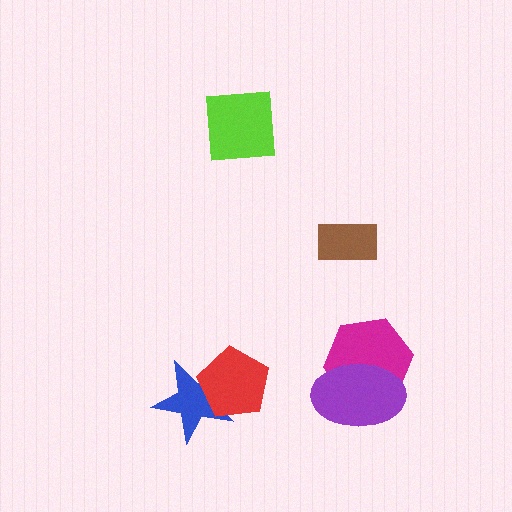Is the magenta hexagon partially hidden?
Yes, it is partially covered by another shape.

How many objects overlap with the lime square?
0 objects overlap with the lime square.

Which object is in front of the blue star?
The red pentagon is in front of the blue star.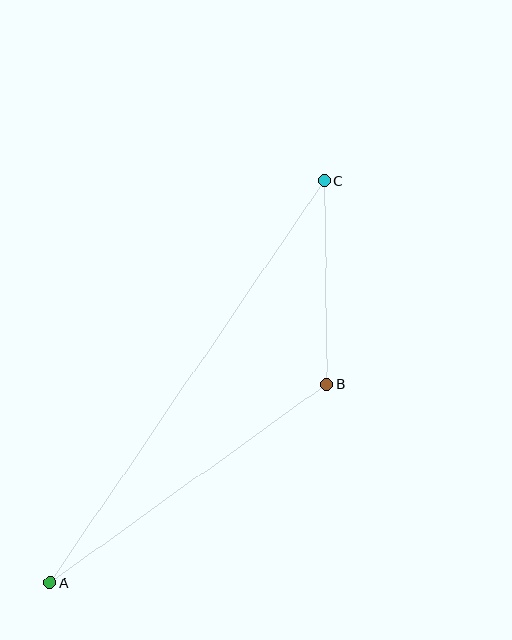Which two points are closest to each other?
Points B and C are closest to each other.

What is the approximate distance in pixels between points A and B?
The distance between A and B is approximately 341 pixels.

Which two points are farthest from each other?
Points A and C are farthest from each other.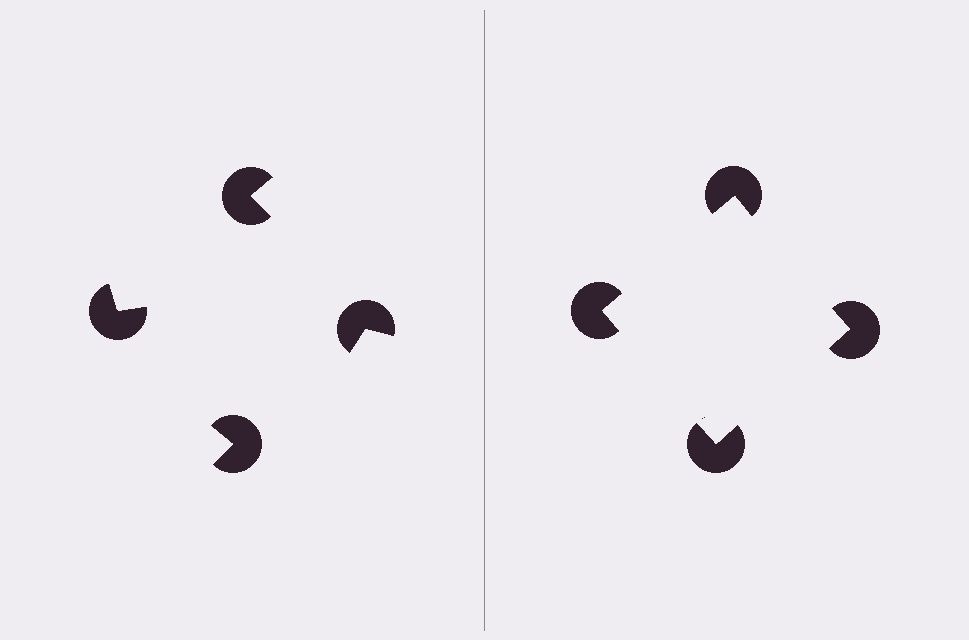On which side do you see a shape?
An illusory square appears on the right side. On the left side the wedge cuts are rotated, so no coherent shape forms.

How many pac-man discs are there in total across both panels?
8 — 4 on each side.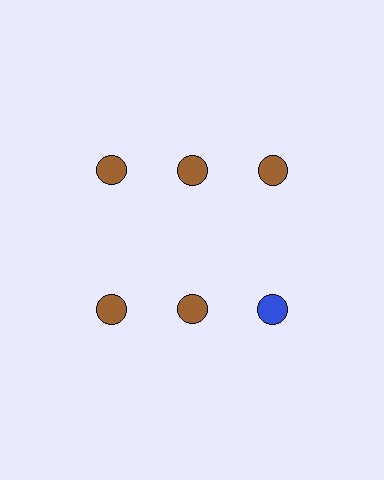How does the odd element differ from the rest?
It has a different color: blue instead of brown.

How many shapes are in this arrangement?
There are 6 shapes arranged in a grid pattern.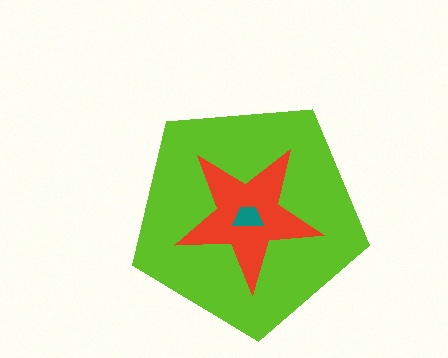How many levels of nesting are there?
3.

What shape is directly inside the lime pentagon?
The red star.